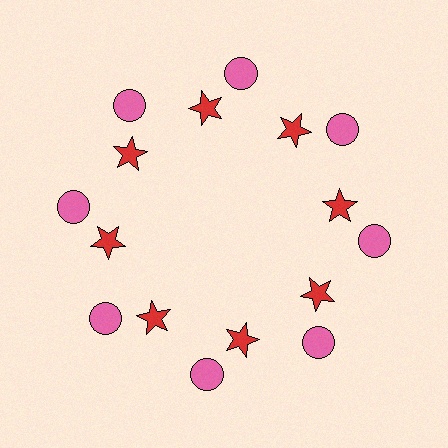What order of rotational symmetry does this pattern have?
This pattern has 8-fold rotational symmetry.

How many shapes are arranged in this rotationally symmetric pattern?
There are 16 shapes, arranged in 8 groups of 2.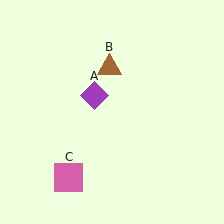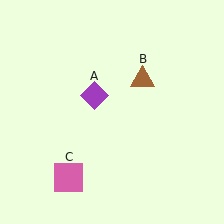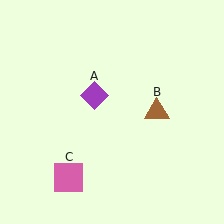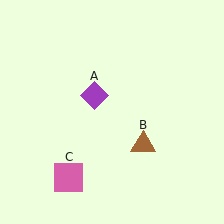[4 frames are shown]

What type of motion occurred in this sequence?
The brown triangle (object B) rotated clockwise around the center of the scene.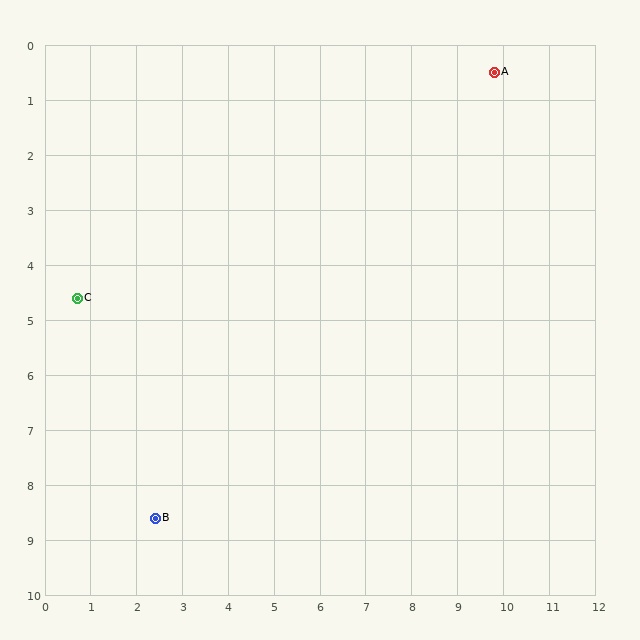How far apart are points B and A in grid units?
Points B and A are about 11.0 grid units apart.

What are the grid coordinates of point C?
Point C is at approximately (0.7, 4.6).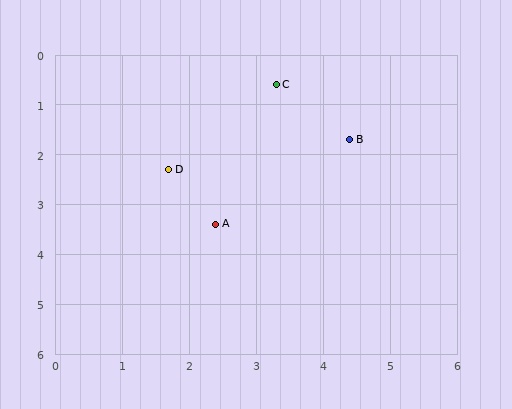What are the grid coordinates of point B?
Point B is at approximately (4.4, 1.7).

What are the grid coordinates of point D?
Point D is at approximately (1.7, 2.3).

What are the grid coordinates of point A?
Point A is at approximately (2.4, 3.4).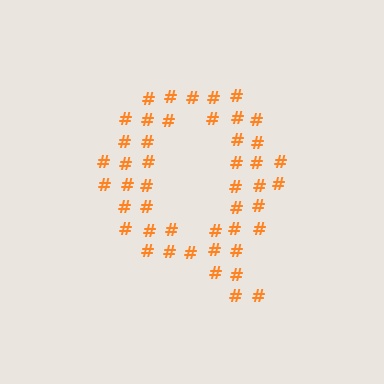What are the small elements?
The small elements are hash symbols.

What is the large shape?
The large shape is the letter Q.